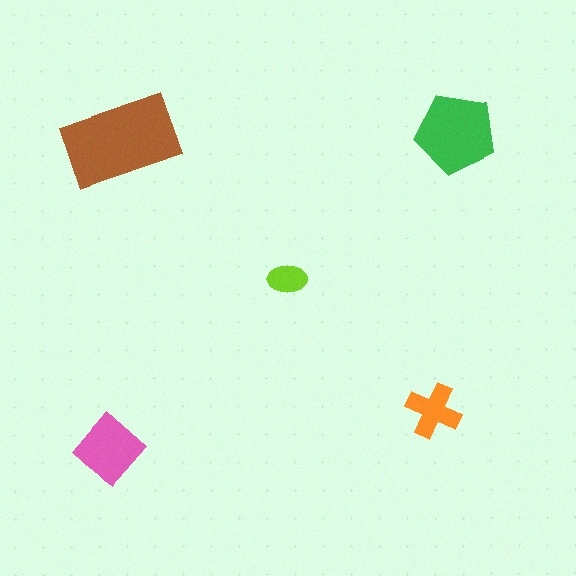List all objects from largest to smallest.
The brown rectangle, the green pentagon, the pink diamond, the orange cross, the lime ellipse.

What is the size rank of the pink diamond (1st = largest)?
3rd.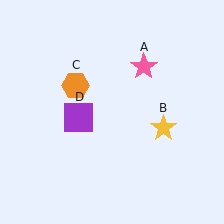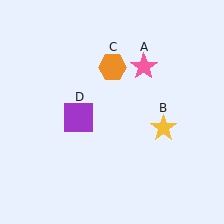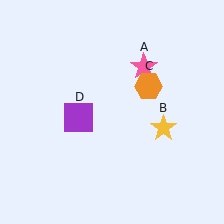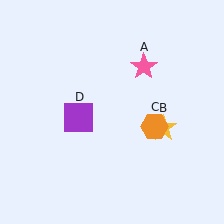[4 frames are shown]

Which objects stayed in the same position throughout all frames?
Pink star (object A) and yellow star (object B) and purple square (object D) remained stationary.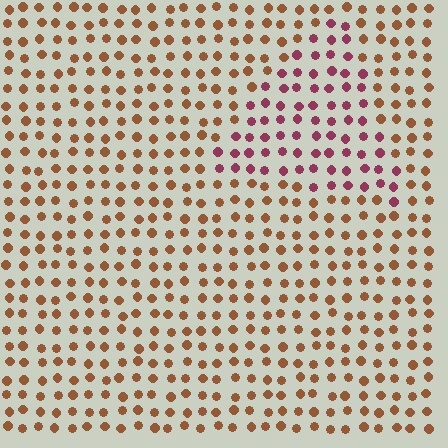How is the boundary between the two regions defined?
The boundary is defined purely by a slight shift in hue (about 47 degrees). Spacing, size, and orientation are identical on both sides.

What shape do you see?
I see a triangle.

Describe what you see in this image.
The image is filled with small brown elements in a uniform arrangement. A triangle-shaped region is visible where the elements are tinted to a slightly different hue, forming a subtle color boundary.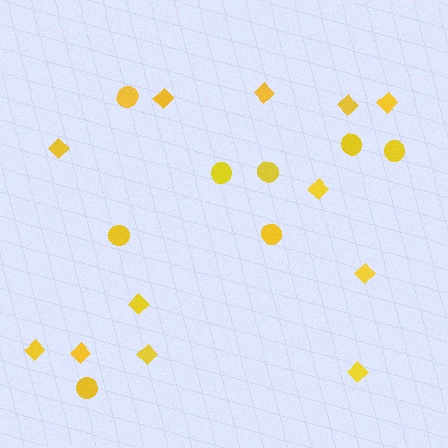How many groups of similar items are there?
There are 2 groups: one group of circles (8) and one group of diamonds (12).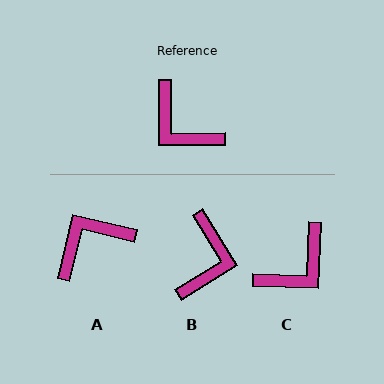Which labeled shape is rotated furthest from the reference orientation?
B, about 122 degrees away.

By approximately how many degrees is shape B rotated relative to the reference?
Approximately 122 degrees counter-clockwise.